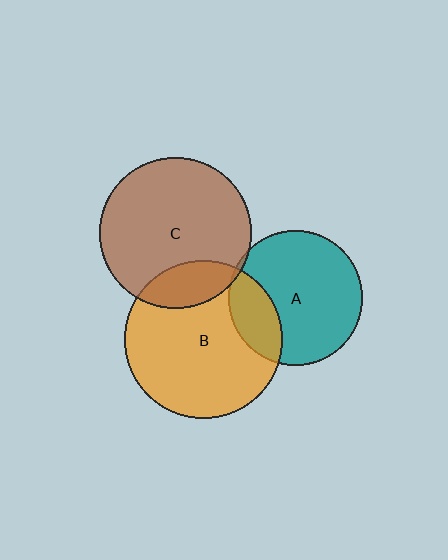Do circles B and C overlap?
Yes.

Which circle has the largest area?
Circle B (orange).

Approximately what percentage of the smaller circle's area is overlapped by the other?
Approximately 20%.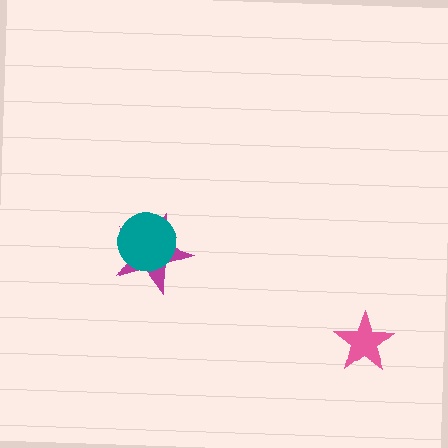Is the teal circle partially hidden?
No, no other shape covers it.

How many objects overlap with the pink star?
0 objects overlap with the pink star.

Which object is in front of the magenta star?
The teal circle is in front of the magenta star.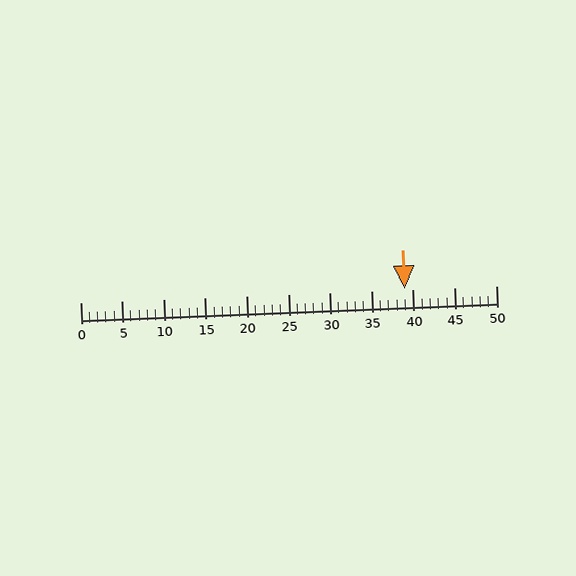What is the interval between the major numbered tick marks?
The major tick marks are spaced 5 units apart.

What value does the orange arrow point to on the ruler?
The orange arrow points to approximately 39.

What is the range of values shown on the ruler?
The ruler shows values from 0 to 50.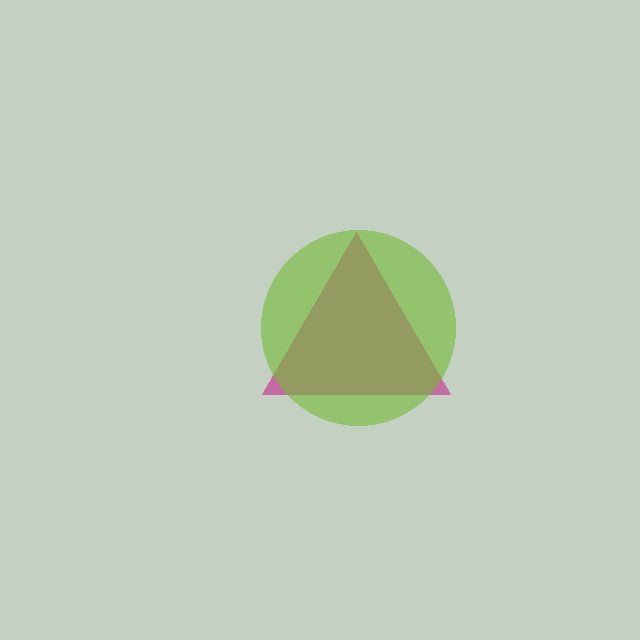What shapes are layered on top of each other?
The layered shapes are: a magenta triangle, a lime circle.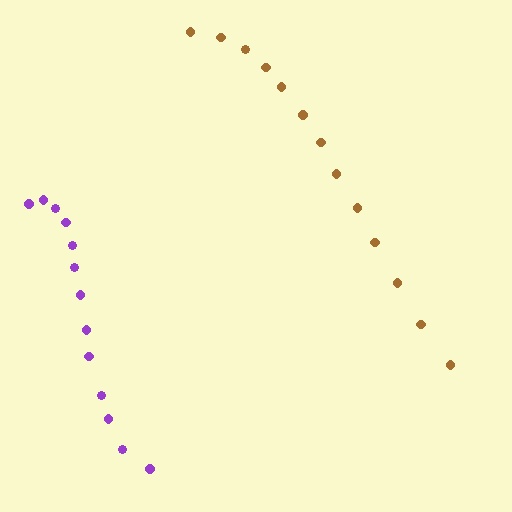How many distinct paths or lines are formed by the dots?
There are 2 distinct paths.